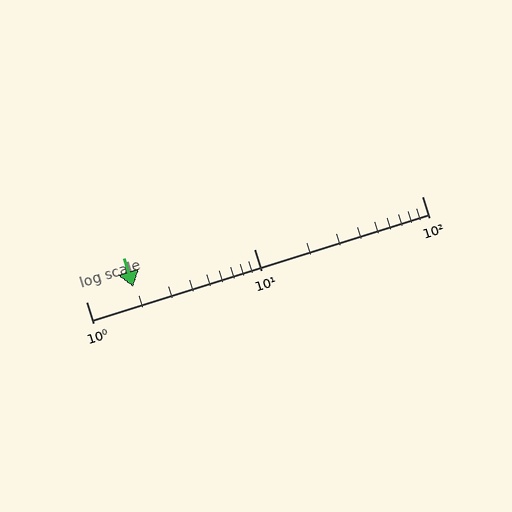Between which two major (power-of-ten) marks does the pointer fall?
The pointer is between 1 and 10.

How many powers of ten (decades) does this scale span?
The scale spans 2 decades, from 1 to 100.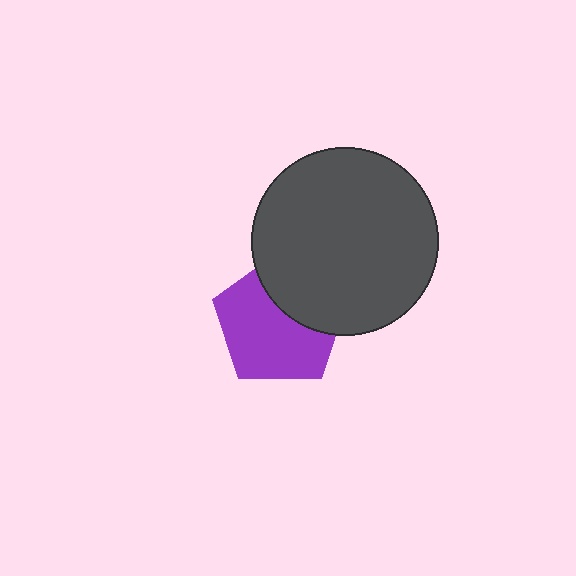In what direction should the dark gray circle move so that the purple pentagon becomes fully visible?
The dark gray circle should move toward the upper-right. That is the shortest direction to clear the overlap and leave the purple pentagon fully visible.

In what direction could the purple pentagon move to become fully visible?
The purple pentagon could move toward the lower-left. That would shift it out from behind the dark gray circle entirely.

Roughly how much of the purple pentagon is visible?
About half of it is visible (roughly 65%).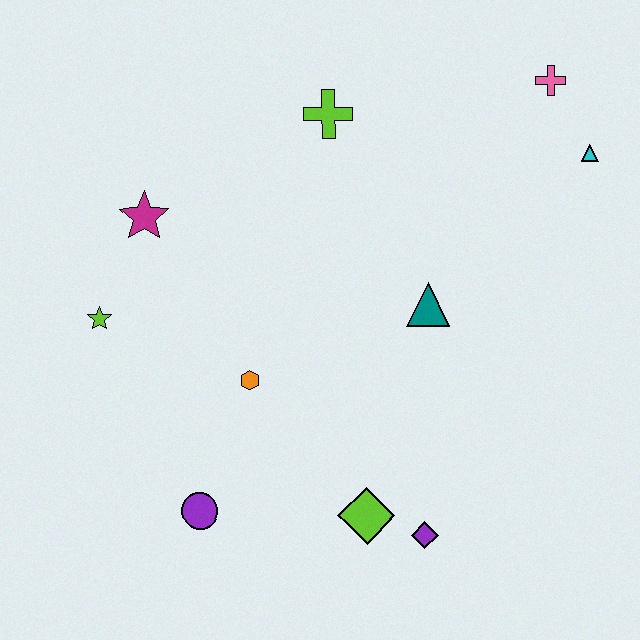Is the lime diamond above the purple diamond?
Yes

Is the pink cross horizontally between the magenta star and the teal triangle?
No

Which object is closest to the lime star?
The magenta star is closest to the lime star.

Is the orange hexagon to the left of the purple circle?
No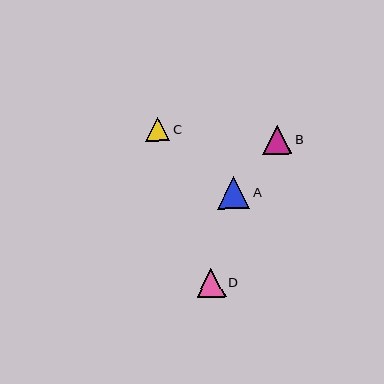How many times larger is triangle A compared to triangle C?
Triangle A is approximately 1.3 times the size of triangle C.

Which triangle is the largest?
Triangle A is the largest with a size of approximately 32 pixels.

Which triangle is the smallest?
Triangle C is the smallest with a size of approximately 24 pixels.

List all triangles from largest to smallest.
From largest to smallest: A, B, D, C.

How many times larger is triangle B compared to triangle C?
Triangle B is approximately 1.2 times the size of triangle C.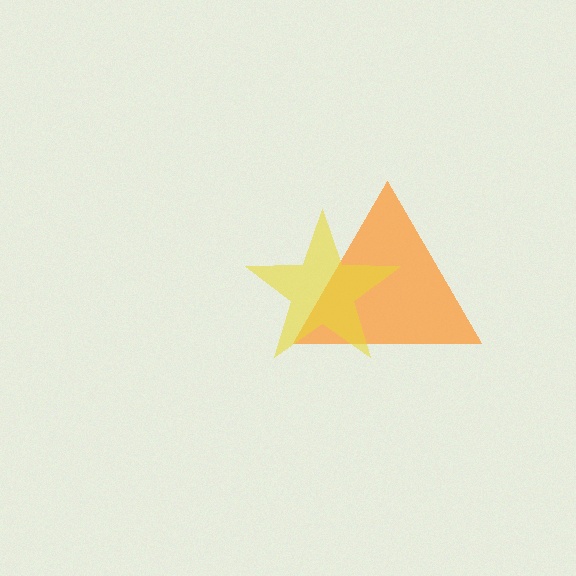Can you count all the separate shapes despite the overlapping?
Yes, there are 2 separate shapes.